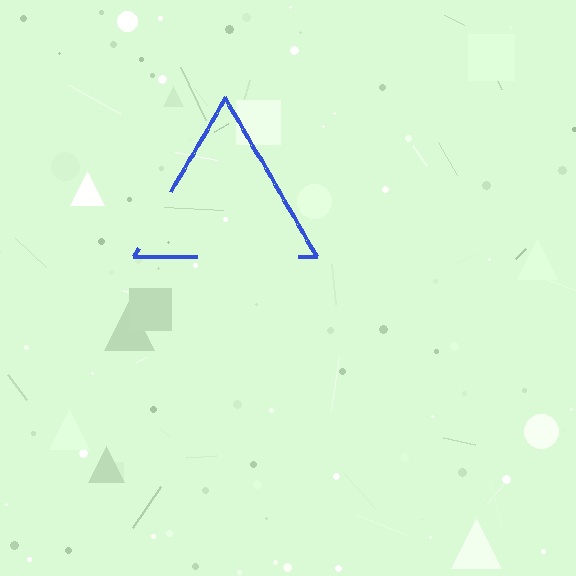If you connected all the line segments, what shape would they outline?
They would outline a triangle.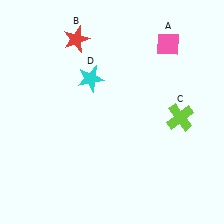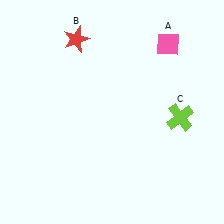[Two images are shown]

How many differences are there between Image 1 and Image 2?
There is 1 difference between the two images.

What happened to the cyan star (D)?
The cyan star (D) was removed in Image 2. It was in the top-left area of Image 1.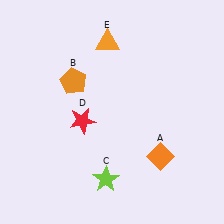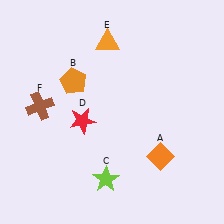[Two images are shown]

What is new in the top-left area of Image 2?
A brown cross (F) was added in the top-left area of Image 2.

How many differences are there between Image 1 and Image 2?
There is 1 difference between the two images.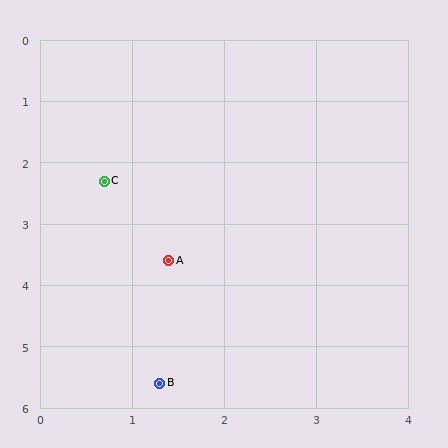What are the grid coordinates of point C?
Point C is at approximately (0.7, 2.3).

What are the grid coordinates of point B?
Point B is at approximately (1.3, 5.6).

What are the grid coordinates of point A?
Point A is at approximately (1.4, 3.6).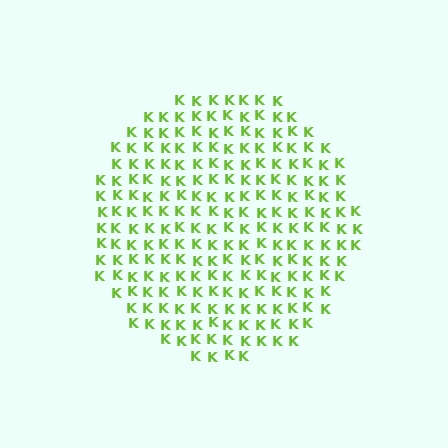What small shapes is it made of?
It is made of small letter K's.